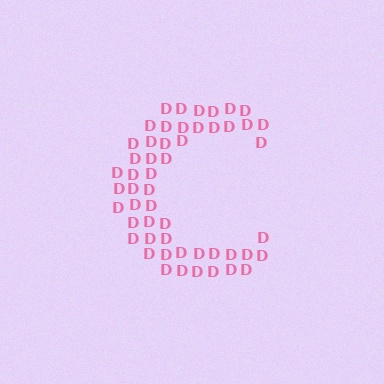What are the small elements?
The small elements are letter D's.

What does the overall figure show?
The overall figure shows the letter C.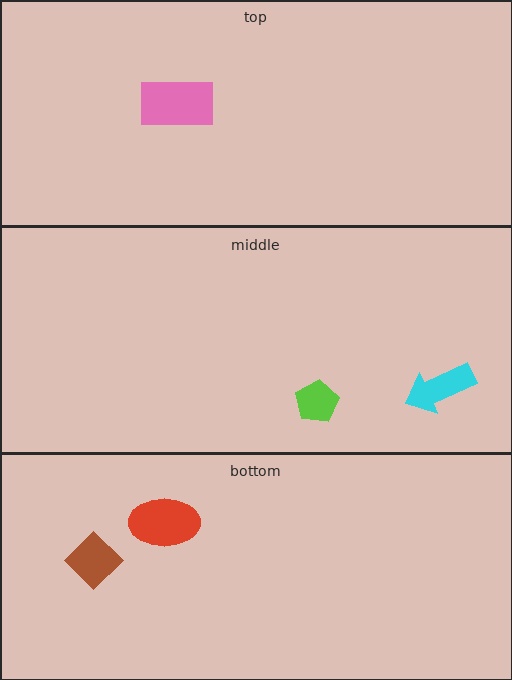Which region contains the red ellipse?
The bottom region.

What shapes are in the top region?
The pink rectangle.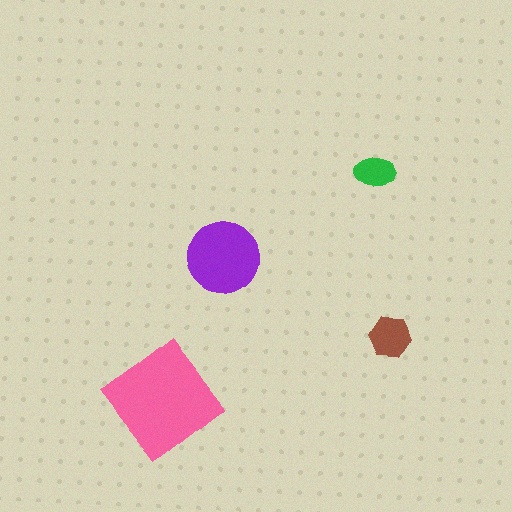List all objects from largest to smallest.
The pink diamond, the purple circle, the brown hexagon, the green ellipse.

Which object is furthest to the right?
The brown hexagon is rightmost.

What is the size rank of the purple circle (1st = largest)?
2nd.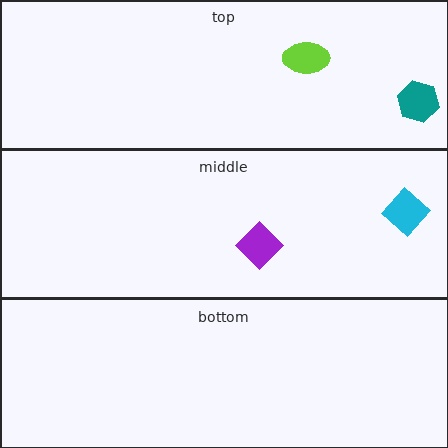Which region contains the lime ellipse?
The top region.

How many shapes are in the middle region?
2.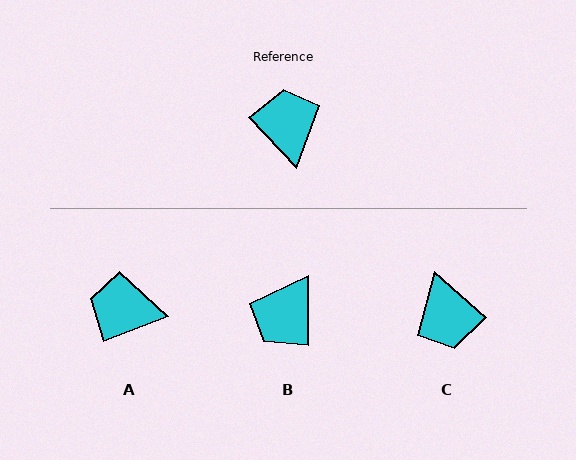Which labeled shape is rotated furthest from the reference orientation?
C, about 175 degrees away.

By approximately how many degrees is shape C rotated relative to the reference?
Approximately 175 degrees clockwise.